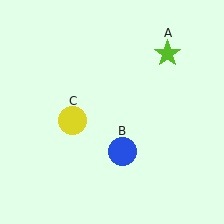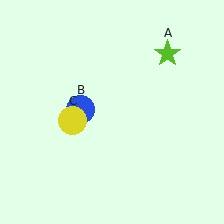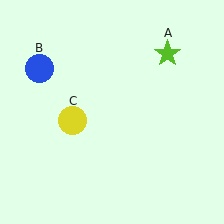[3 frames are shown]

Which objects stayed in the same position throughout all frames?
Lime star (object A) and yellow circle (object C) remained stationary.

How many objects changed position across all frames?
1 object changed position: blue circle (object B).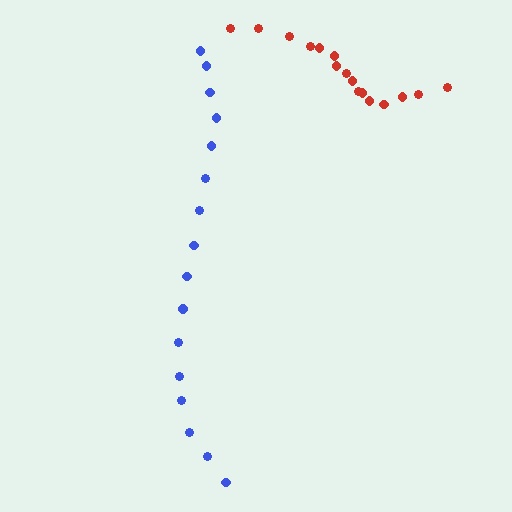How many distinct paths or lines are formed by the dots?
There are 2 distinct paths.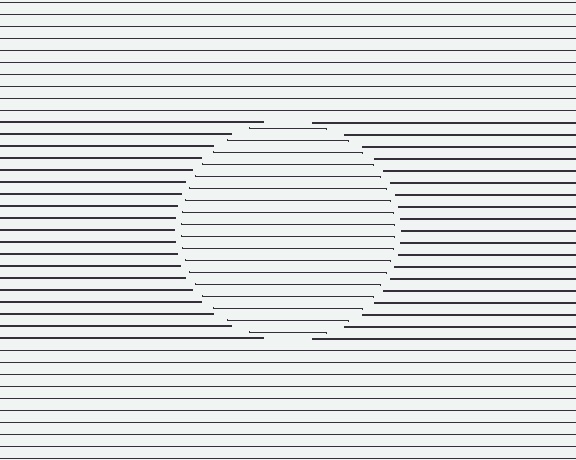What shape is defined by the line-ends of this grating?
An illusory circle. The interior of the shape contains the same grating, shifted by half a period — the contour is defined by the phase discontinuity where line-ends from the inner and outer gratings abut.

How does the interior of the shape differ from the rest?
The interior of the shape contains the same grating, shifted by half a period — the contour is defined by the phase discontinuity where line-ends from the inner and outer gratings abut.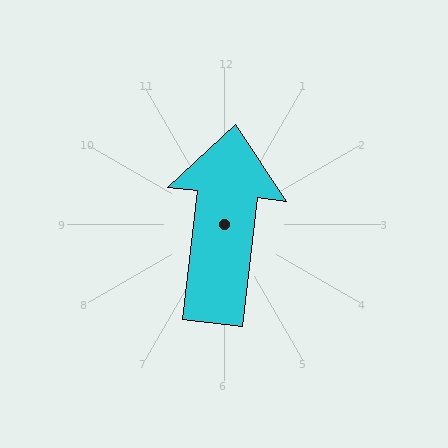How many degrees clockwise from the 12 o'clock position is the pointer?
Approximately 7 degrees.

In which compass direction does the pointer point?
North.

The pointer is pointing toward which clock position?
Roughly 12 o'clock.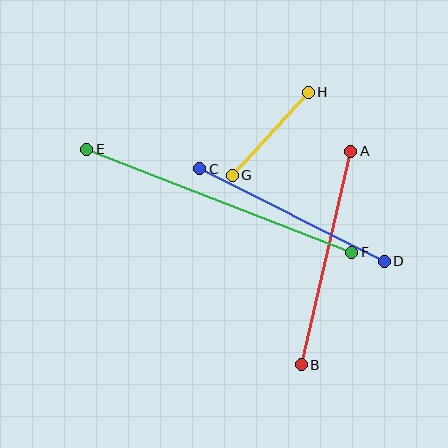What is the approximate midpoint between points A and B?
The midpoint is at approximately (326, 258) pixels.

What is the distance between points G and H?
The distance is approximately 112 pixels.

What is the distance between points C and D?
The distance is approximately 206 pixels.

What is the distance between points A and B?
The distance is approximately 219 pixels.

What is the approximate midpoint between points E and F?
The midpoint is at approximately (219, 201) pixels.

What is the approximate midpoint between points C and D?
The midpoint is at approximately (292, 215) pixels.